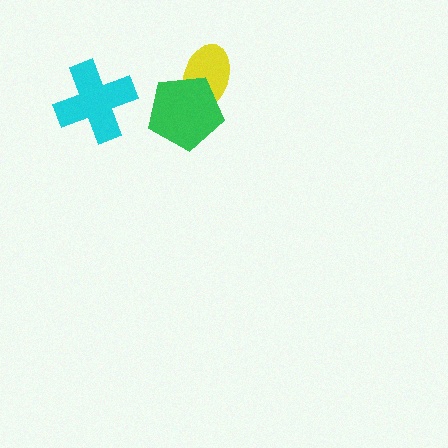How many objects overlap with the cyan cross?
0 objects overlap with the cyan cross.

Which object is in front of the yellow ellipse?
The green pentagon is in front of the yellow ellipse.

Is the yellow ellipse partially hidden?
Yes, it is partially covered by another shape.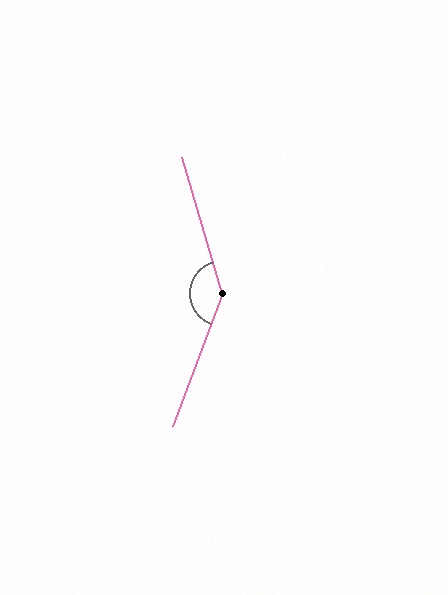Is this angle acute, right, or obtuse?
It is obtuse.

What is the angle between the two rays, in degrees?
Approximately 143 degrees.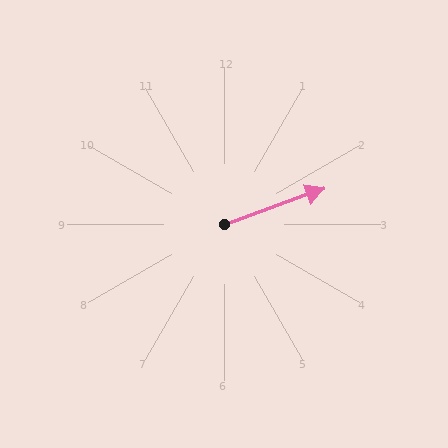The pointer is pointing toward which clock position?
Roughly 2 o'clock.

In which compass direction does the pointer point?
East.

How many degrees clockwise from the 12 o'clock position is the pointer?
Approximately 70 degrees.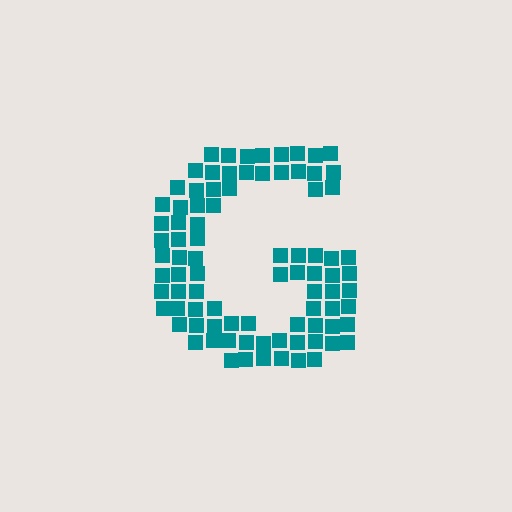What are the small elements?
The small elements are squares.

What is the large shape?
The large shape is the letter G.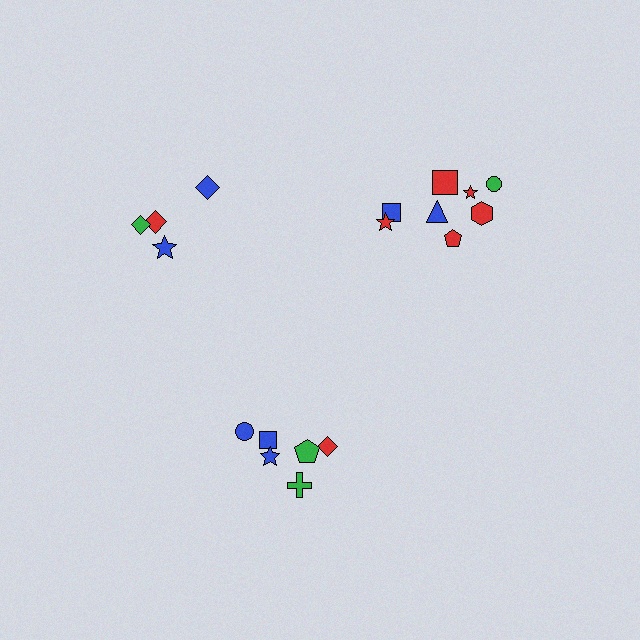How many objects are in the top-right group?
There are 8 objects.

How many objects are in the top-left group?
There are 4 objects.